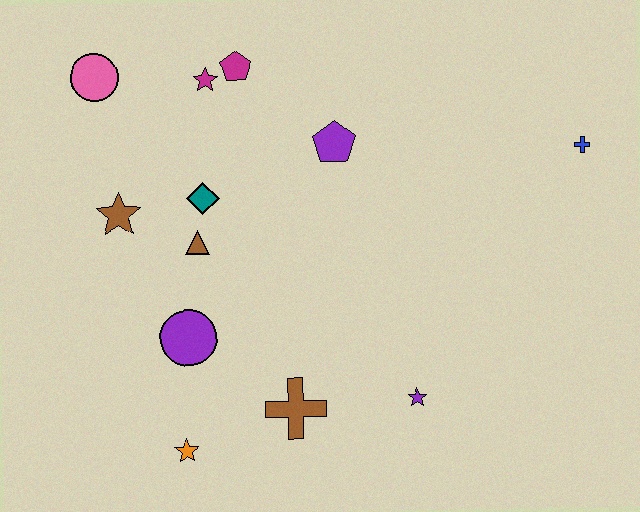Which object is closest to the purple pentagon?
The magenta pentagon is closest to the purple pentagon.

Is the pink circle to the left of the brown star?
Yes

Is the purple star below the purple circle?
Yes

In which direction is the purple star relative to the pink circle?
The purple star is below the pink circle.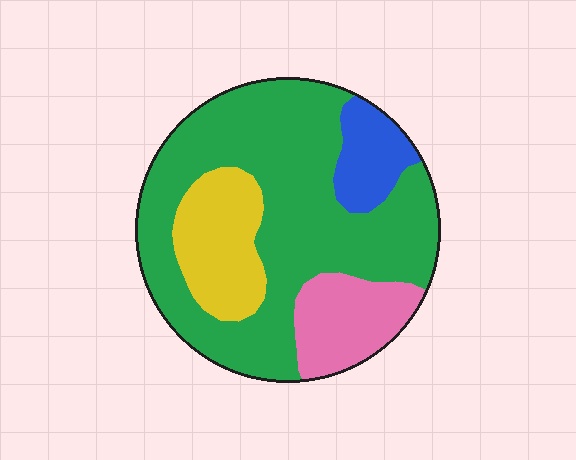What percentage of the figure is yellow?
Yellow takes up less than a quarter of the figure.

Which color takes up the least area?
Blue, at roughly 10%.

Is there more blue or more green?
Green.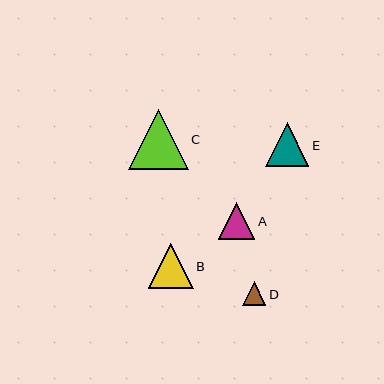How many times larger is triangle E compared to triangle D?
Triangle E is approximately 1.8 times the size of triangle D.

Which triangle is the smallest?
Triangle D is the smallest with a size of approximately 24 pixels.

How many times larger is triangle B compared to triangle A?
Triangle B is approximately 1.2 times the size of triangle A.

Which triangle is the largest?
Triangle C is the largest with a size of approximately 60 pixels.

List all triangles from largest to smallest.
From largest to smallest: C, B, E, A, D.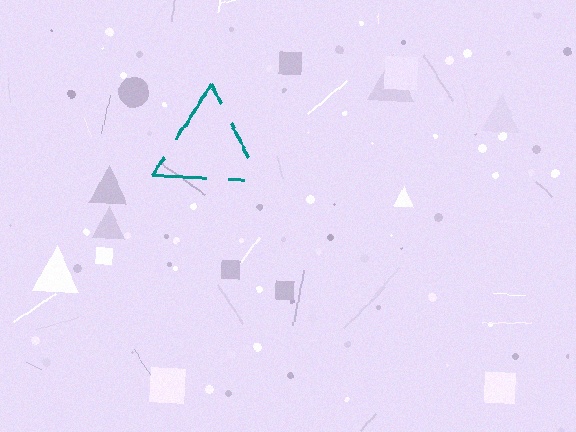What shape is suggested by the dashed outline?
The dashed outline suggests a triangle.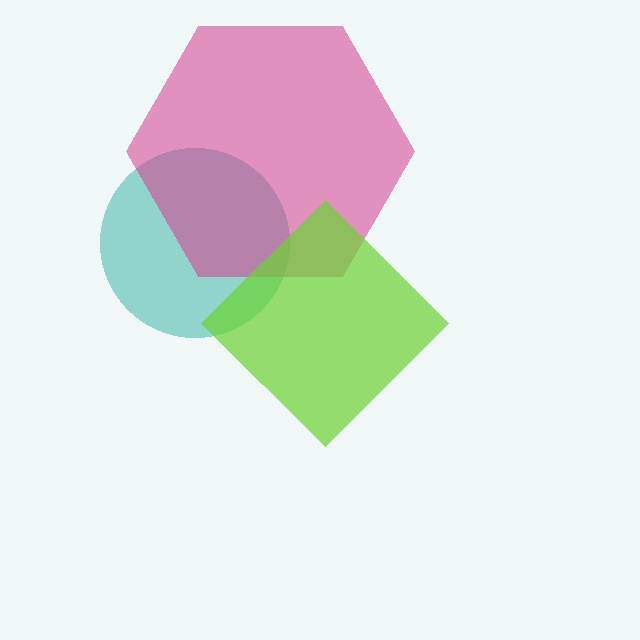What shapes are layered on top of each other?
The layered shapes are: a teal circle, a magenta hexagon, a lime diamond.